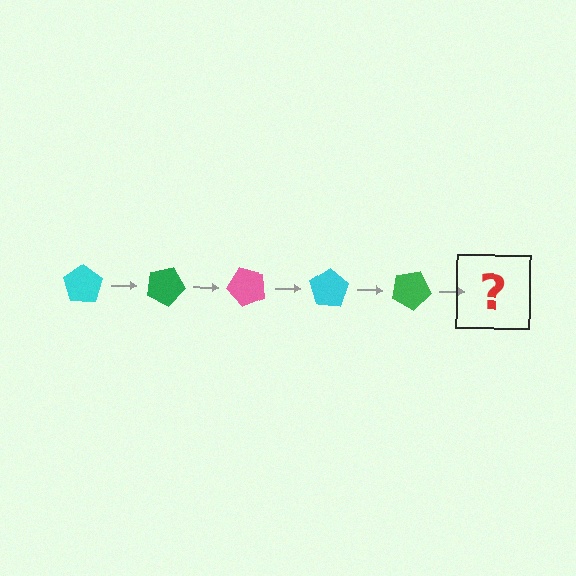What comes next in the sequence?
The next element should be a pink pentagon, rotated 125 degrees from the start.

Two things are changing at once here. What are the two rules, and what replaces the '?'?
The two rules are that it rotates 25 degrees each step and the color cycles through cyan, green, and pink. The '?' should be a pink pentagon, rotated 125 degrees from the start.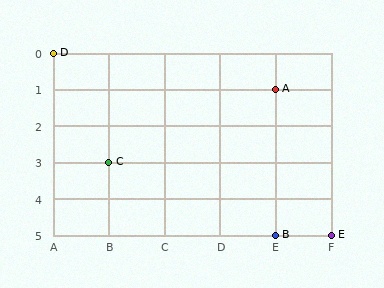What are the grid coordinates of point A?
Point A is at grid coordinates (E, 1).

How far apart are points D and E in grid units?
Points D and E are 5 columns and 5 rows apart (about 7.1 grid units diagonally).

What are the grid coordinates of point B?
Point B is at grid coordinates (E, 5).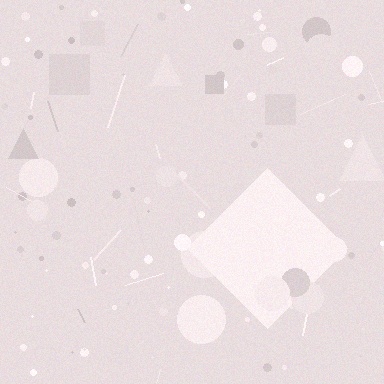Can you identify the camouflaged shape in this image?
The camouflaged shape is a diamond.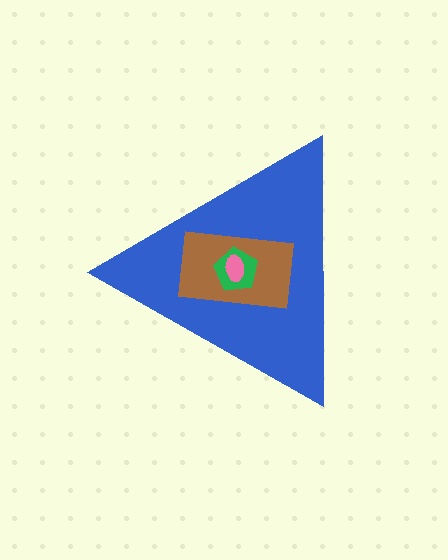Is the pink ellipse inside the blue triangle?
Yes.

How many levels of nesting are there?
4.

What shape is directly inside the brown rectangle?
The green pentagon.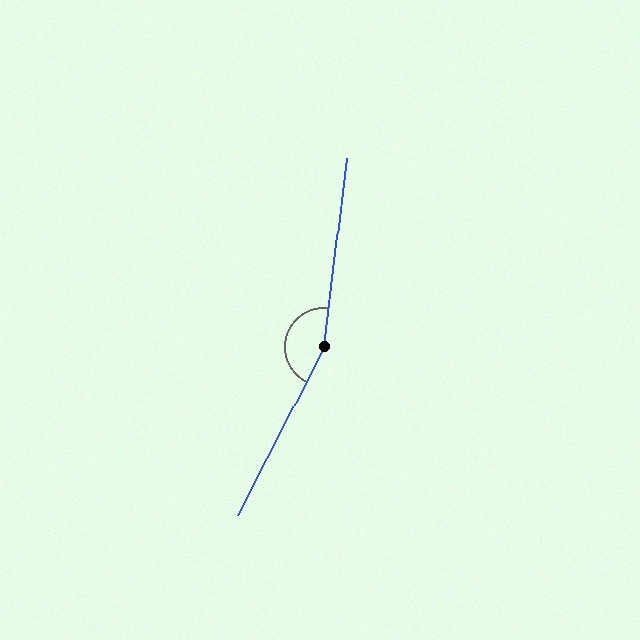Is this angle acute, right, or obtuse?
It is obtuse.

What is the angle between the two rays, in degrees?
Approximately 160 degrees.